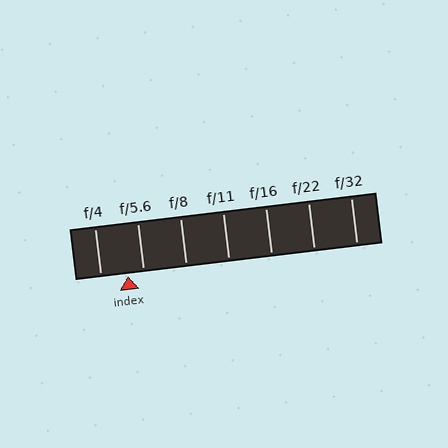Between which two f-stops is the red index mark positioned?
The index mark is between f/4 and f/5.6.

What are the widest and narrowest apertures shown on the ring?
The widest aperture shown is f/4 and the narrowest is f/32.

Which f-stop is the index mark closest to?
The index mark is closest to f/5.6.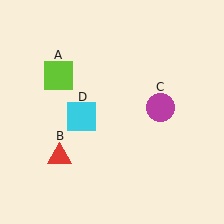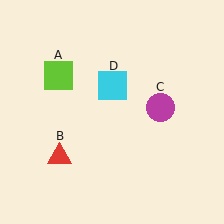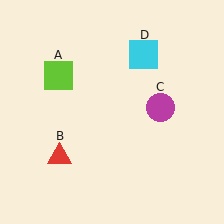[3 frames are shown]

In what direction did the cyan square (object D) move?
The cyan square (object D) moved up and to the right.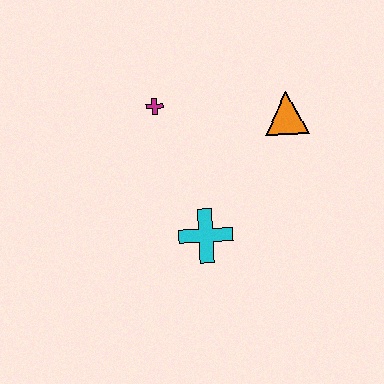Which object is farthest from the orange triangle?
The cyan cross is farthest from the orange triangle.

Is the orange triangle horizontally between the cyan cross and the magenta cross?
No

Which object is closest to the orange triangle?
The magenta cross is closest to the orange triangle.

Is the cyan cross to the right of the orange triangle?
No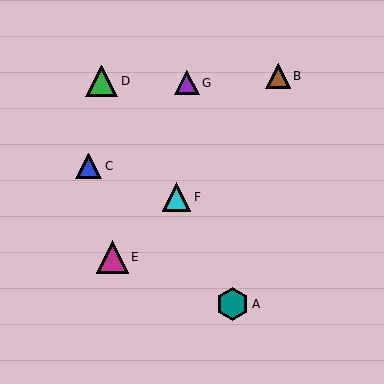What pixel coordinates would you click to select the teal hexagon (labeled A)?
Click at (232, 304) to select the teal hexagon A.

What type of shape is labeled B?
Shape B is a brown triangle.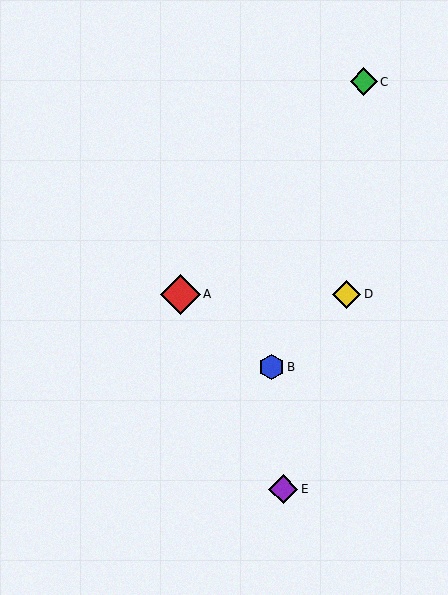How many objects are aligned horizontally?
2 objects (A, D) are aligned horizontally.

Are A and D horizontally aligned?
Yes, both are at y≈294.